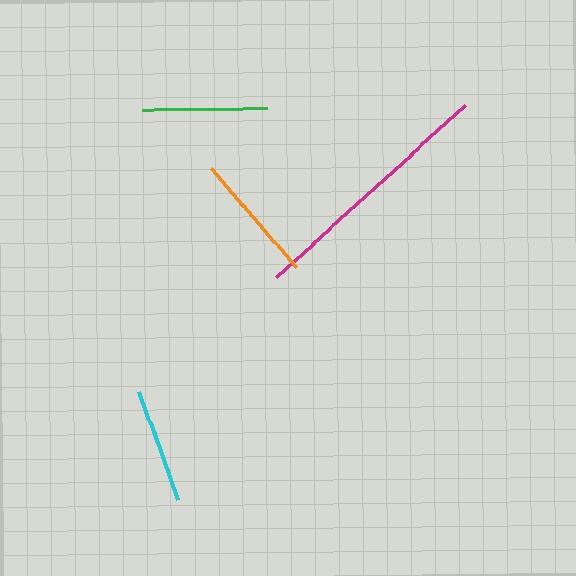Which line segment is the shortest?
The cyan line is the shortest at approximately 115 pixels.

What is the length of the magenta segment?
The magenta segment is approximately 256 pixels long.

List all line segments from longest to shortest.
From longest to shortest: magenta, orange, green, cyan.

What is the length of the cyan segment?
The cyan segment is approximately 115 pixels long.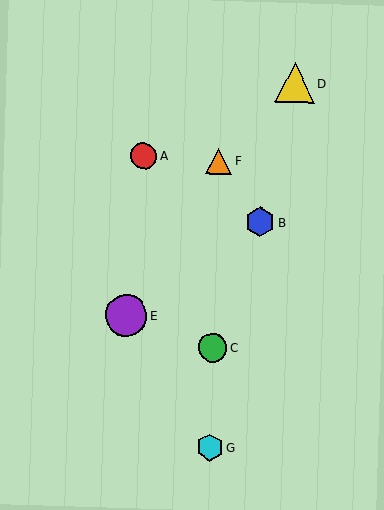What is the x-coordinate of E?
Object E is at x≈126.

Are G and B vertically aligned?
No, G is at x≈210 and B is at x≈260.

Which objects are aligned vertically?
Objects C, F, G are aligned vertically.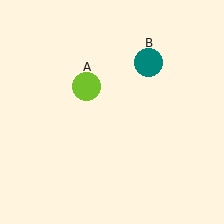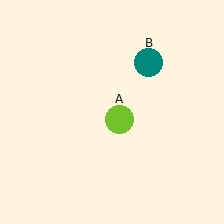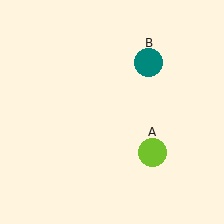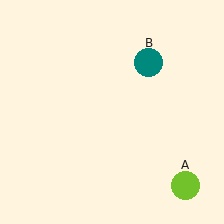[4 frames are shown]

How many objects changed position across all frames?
1 object changed position: lime circle (object A).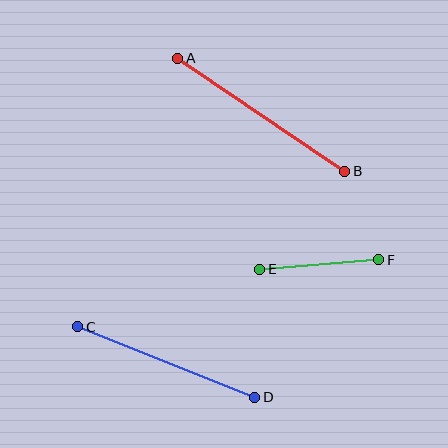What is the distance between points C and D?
The distance is approximately 191 pixels.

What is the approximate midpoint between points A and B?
The midpoint is at approximately (261, 115) pixels.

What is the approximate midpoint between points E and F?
The midpoint is at approximately (319, 265) pixels.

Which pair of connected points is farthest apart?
Points A and B are farthest apart.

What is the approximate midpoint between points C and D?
The midpoint is at approximately (166, 362) pixels.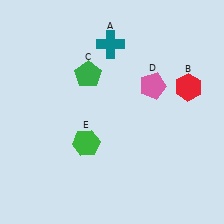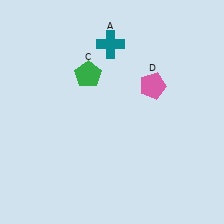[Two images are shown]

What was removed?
The red hexagon (B), the green hexagon (E) were removed in Image 2.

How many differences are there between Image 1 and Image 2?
There are 2 differences between the two images.